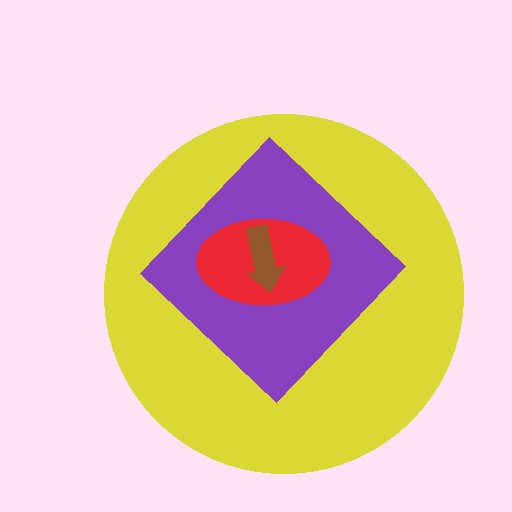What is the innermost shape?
The brown arrow.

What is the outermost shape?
The yellow circle.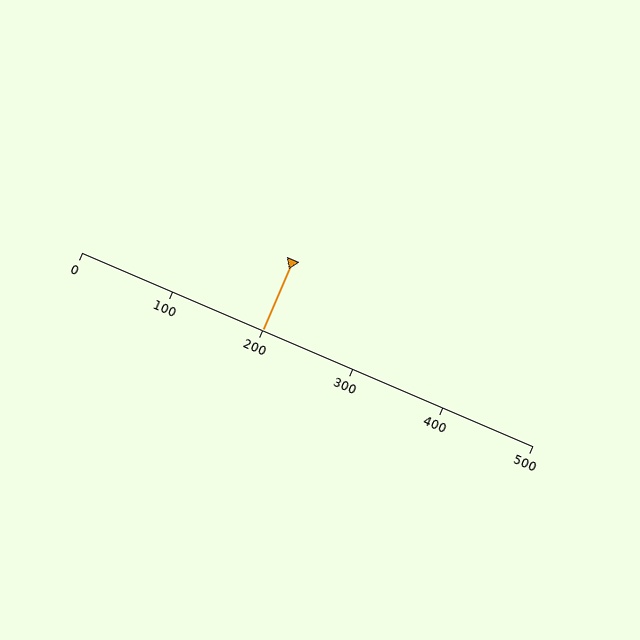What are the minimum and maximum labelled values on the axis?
The axis runs from 0 to 500.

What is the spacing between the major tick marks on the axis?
The major ticks are spaced 100 apart.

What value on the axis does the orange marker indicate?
The marker indicates approximately 200.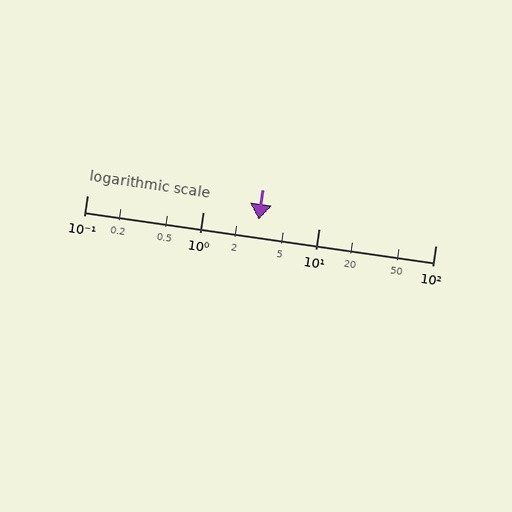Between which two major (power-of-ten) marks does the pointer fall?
The pointer is between 1 and 10.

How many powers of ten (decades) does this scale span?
The scale spans 3 decades, from 0.1 to 100.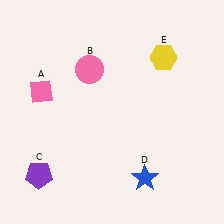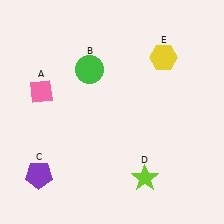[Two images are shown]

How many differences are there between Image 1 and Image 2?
There are 2 differences between the two images.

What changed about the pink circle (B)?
In Image 1, B is pink. In Image 2, it changed to green.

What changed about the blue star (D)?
In Image 1, D is blue. In Image 2, it changed to lime.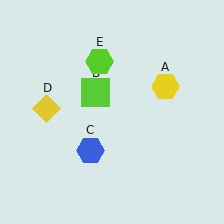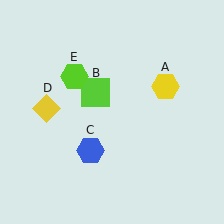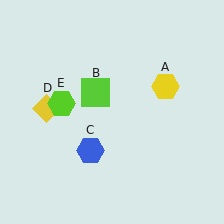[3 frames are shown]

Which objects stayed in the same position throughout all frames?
Yellow hexagon (object A) and lime square (object B) and blue hexagon (object C) and yellow diamond (object D) remained stationary.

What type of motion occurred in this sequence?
The lime hexagon (object E) rotated counterclockwise around the center of the scene.